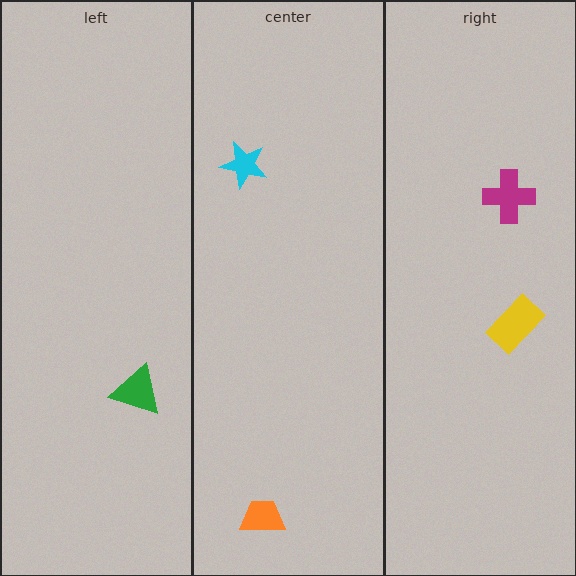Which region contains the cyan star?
The center region.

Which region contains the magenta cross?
The right region.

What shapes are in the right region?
The magenta cross, the yellow rectangle.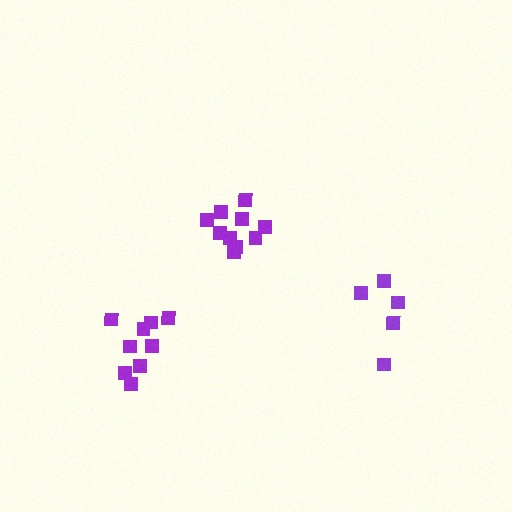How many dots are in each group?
Group 1: 10 dots, Group 2: 9 dots, Group 3: 5 dots (24 total).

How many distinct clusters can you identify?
There are 3 distinct clusters.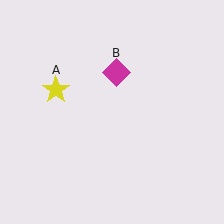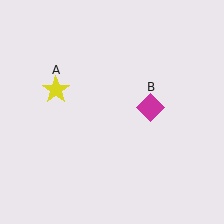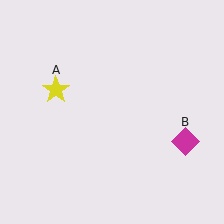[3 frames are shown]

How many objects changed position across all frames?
1 object changed position: magenta diamond (object B).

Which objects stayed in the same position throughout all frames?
Yellow star (object A) remained stationary.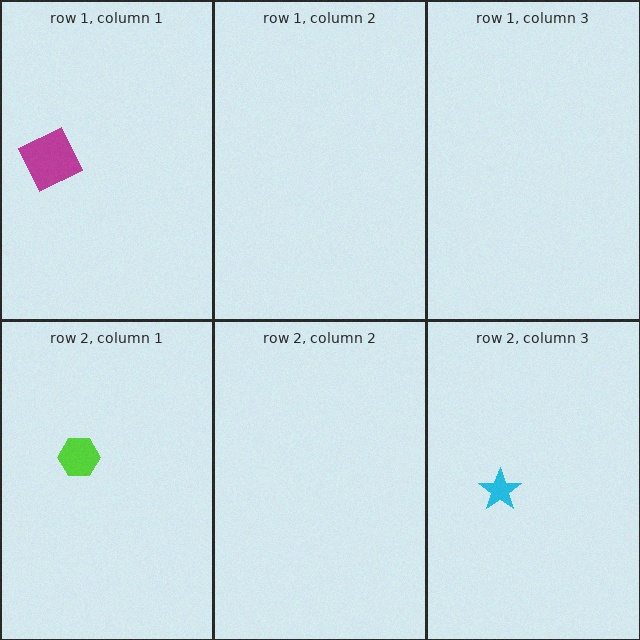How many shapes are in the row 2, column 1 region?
1.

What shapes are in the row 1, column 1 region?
The magenta diamond.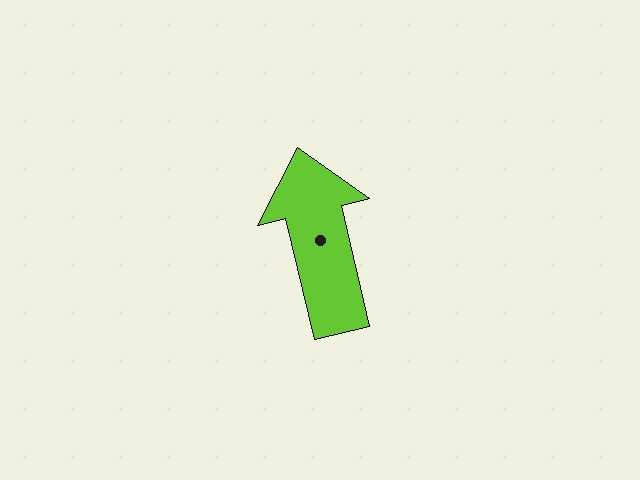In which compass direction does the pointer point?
North.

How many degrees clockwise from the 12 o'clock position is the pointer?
Approximately 347 degrees.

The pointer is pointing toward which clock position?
Roughly 12 o'clock.